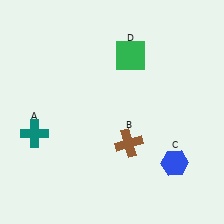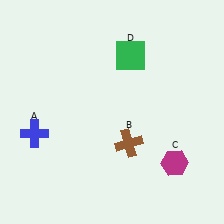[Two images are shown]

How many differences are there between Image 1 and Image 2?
There are 2 differences between the two images.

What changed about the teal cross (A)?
In Image 1, A is teal. In Image 2, it changed to blue.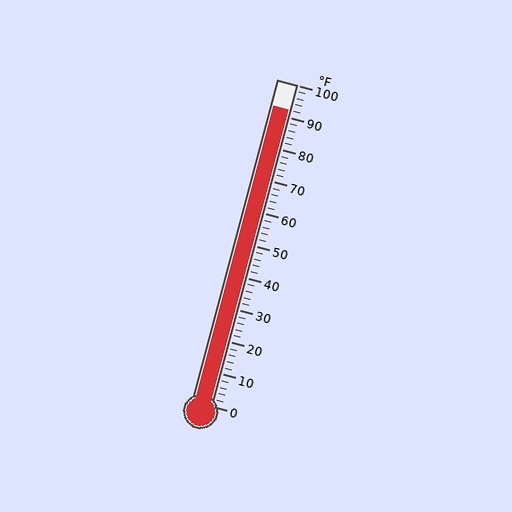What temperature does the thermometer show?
The thermometer shows approximately 92°F.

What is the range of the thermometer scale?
The thermometer scale ranges from 0°F to 100°F.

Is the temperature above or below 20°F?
The temperature is above 20°F.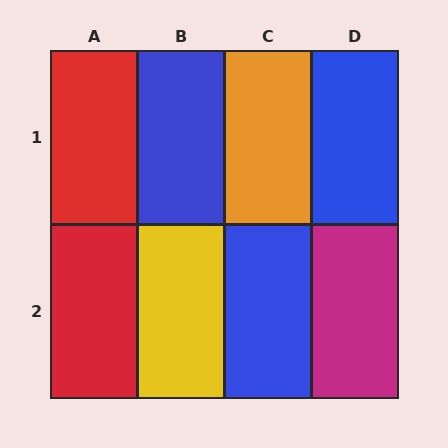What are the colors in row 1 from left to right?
Red, blue, orange, blue.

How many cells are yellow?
1 cell is yellow.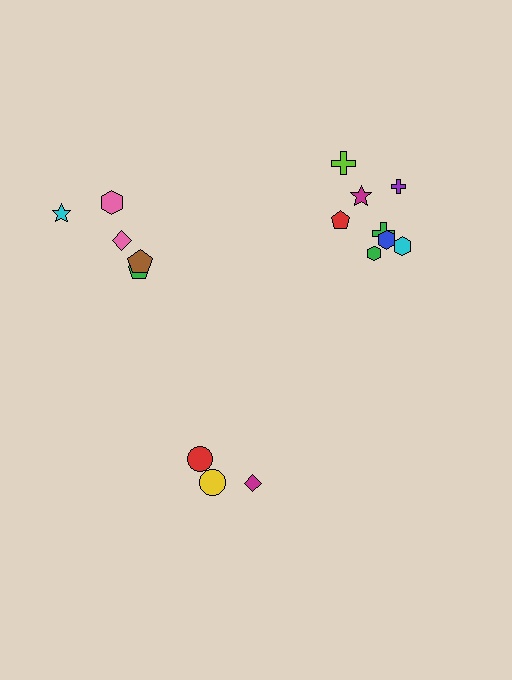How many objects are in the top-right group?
There are 8 objects.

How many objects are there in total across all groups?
There are 16 objects.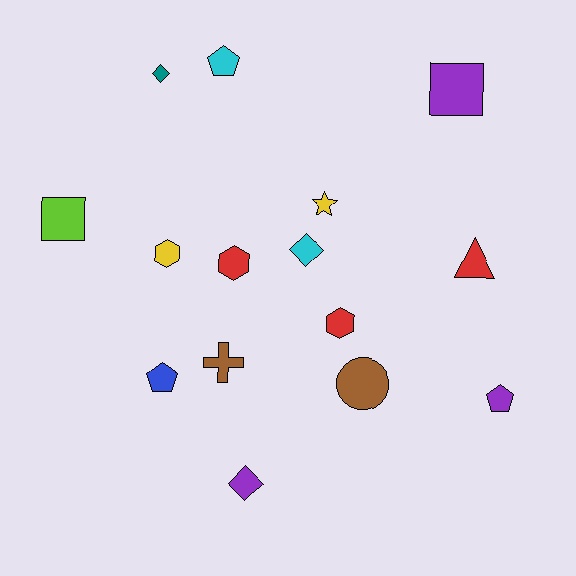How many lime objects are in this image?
There is 1 lime object.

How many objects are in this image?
There are 15 objects.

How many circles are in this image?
There is 1 circle.